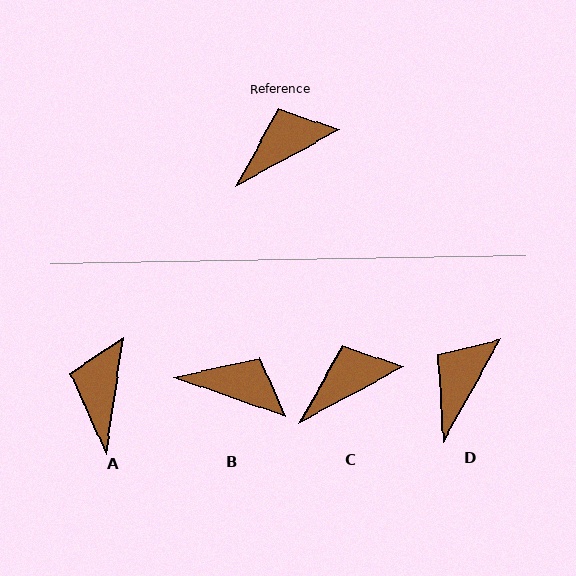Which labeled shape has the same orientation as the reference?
C.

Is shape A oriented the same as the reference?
No, it is off by about 53 degrees.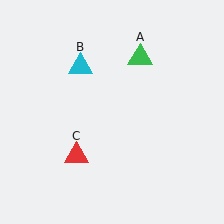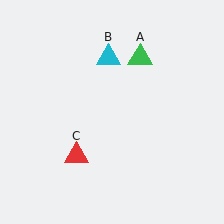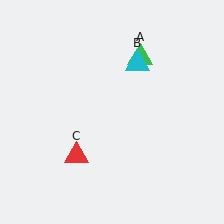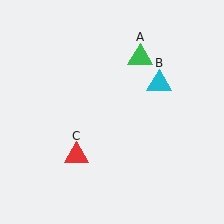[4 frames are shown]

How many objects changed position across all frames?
1 object changed position: cyan triangle (object B).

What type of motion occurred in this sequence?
The cyan triangle (object B) rotated clockwise around the center of the scene.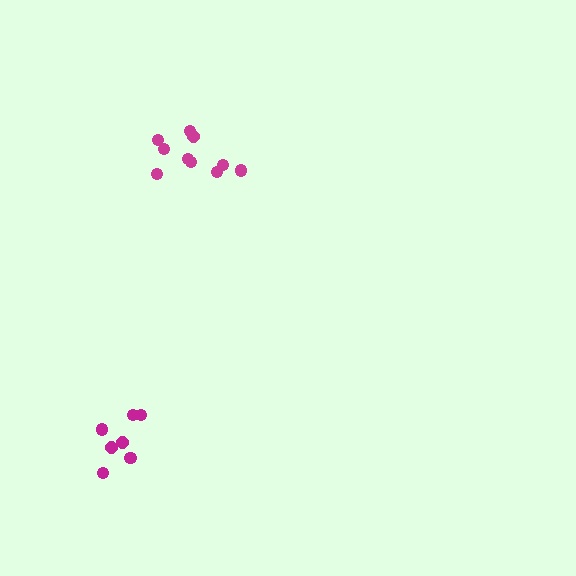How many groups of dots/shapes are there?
There are 2 groups.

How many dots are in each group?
Group 1: 10 dots, Group 2: 7 dots (17 total).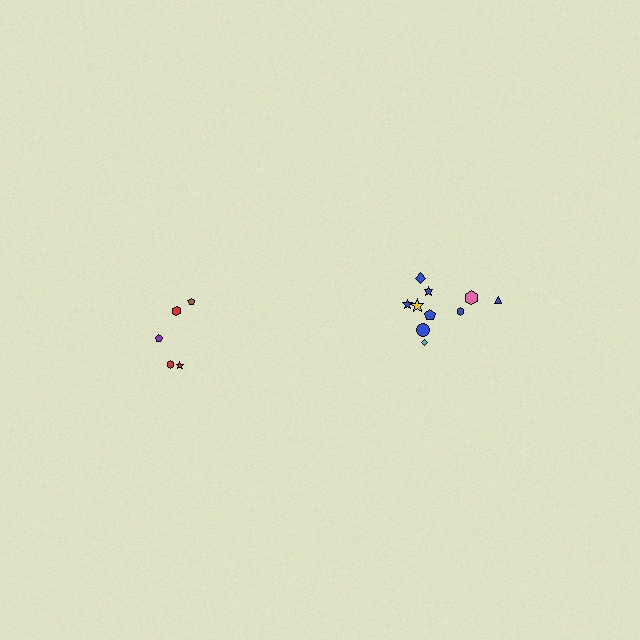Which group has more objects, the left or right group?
The right group.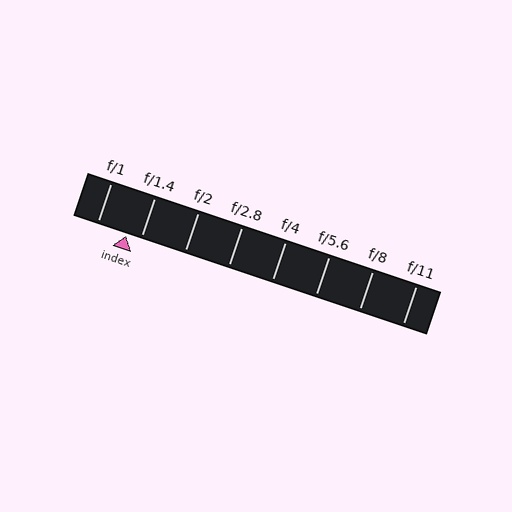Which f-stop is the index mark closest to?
The index mark is closest to f/1.4.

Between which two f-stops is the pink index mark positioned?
The index mark is between f/1 and f/1.4.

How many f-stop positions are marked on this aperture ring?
There are 8 f-stop positions marked.